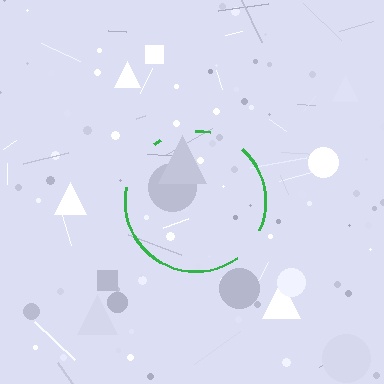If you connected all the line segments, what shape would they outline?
They would outline a circle.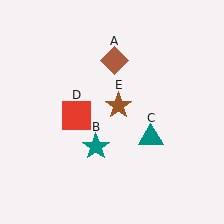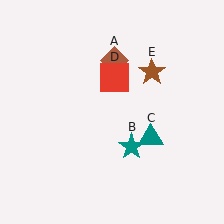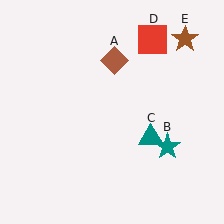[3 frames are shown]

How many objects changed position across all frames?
3 objects changed position: teal star (object B), red square (object D), brown star (object E).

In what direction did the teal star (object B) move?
The teal star (object B) moved right.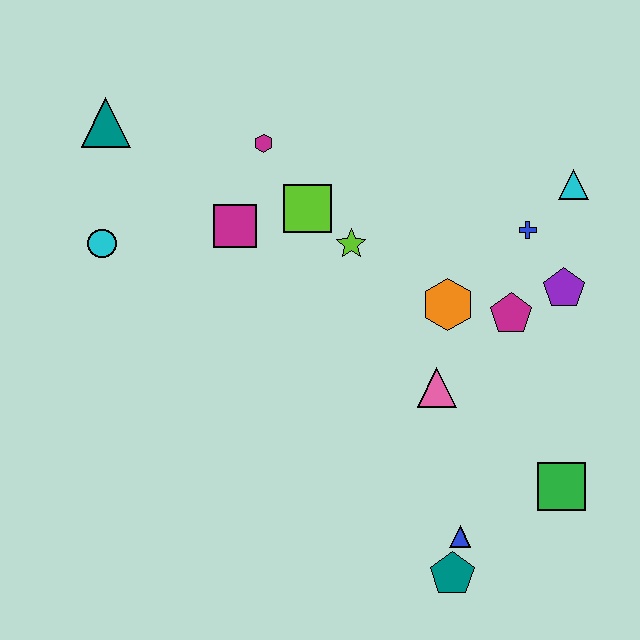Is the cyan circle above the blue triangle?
Yes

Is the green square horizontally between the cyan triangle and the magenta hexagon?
Yes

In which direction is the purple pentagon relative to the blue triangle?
The purple pentagon is above the blue triangle.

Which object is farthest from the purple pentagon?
The teal triangle is farthest from the purple pentagon.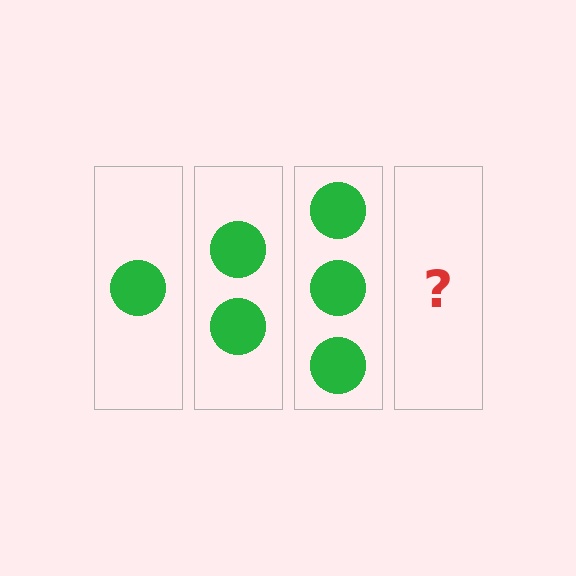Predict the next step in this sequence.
The next step is 4 circles.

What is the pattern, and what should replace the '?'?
The pattern is that each step adds one more circle. The '?' should be 4 circles.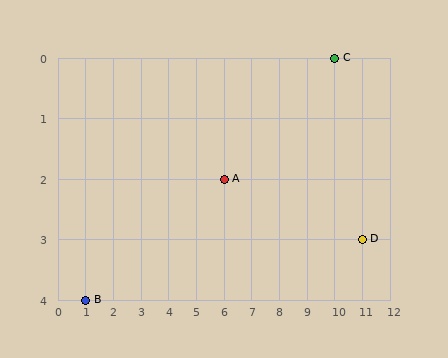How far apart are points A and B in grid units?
Points A and B are 5 columns and 2 rows apart (about 5.4 grid units diagonally).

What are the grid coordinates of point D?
Point D is at grid coordinates (11, 3).